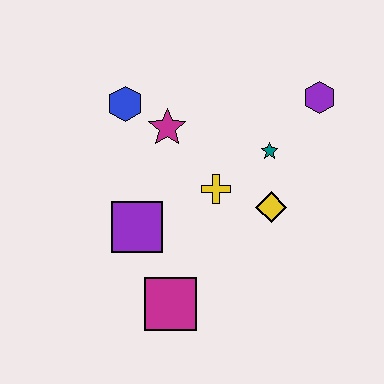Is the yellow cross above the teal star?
No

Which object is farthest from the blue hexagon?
The magenta square is farthest from the blue hexagon.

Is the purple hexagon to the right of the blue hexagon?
Yes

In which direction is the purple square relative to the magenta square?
The purple square is above the magenta square.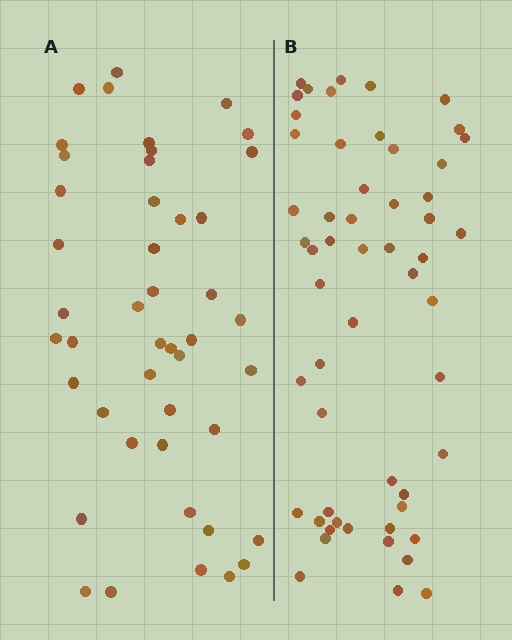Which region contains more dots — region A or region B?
Region B (the right region) has more dots.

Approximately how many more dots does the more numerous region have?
Region B has roughly 10 or so more dots than region A.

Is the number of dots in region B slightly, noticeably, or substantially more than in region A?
Region B has only slightly more — the two regions are fairly close. The ratio is roughly 1.2 to 1.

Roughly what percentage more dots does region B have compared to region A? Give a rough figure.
About 20% more.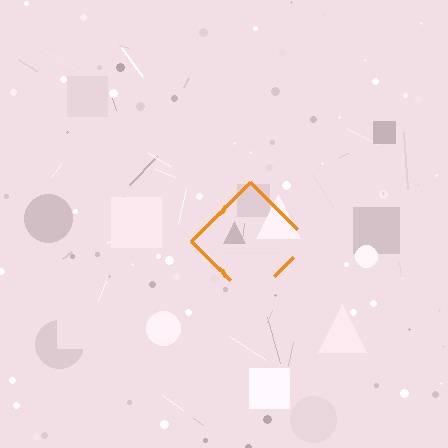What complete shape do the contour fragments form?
The contour fragments form a diamond.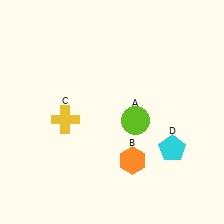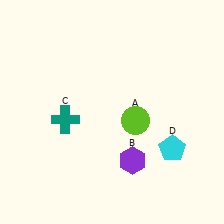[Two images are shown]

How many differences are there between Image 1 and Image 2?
There are 2 differences between the two images.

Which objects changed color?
B changed from orange to purple. C changed from yellow to teal.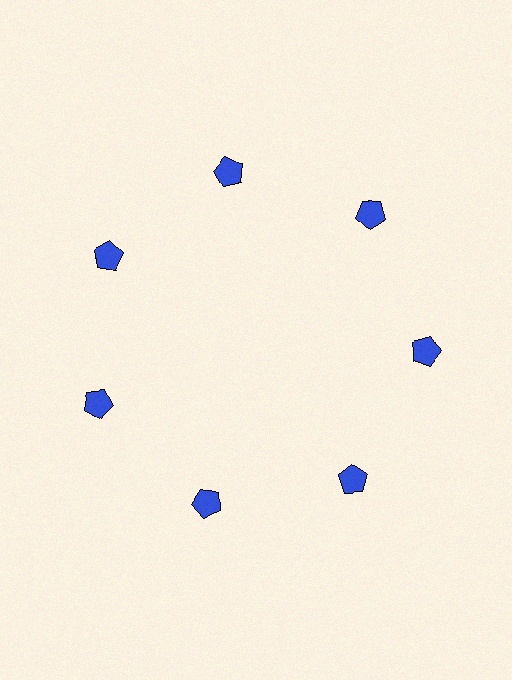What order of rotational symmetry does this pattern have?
This pattern has 7-fold rotational symmetry.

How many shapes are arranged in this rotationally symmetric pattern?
There are 7 shapes, arranged in 7 groups of 1.